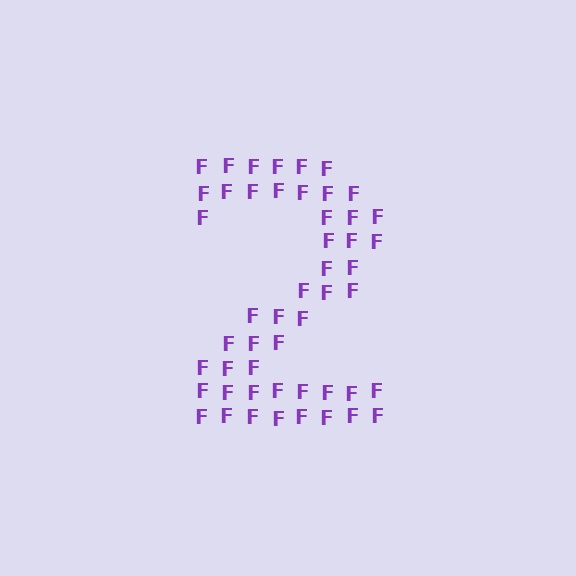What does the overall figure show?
The overall figure shows the digit 2.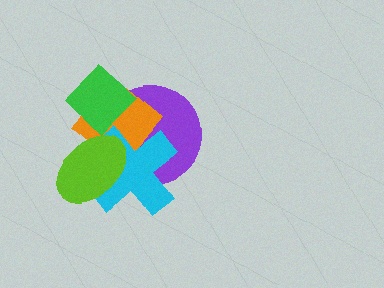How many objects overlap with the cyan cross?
3 objects overlap with the cyan cross.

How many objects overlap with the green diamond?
2 objects overlap with the green diamond.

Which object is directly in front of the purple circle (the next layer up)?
The orange diamond is directly in front of the purple circle.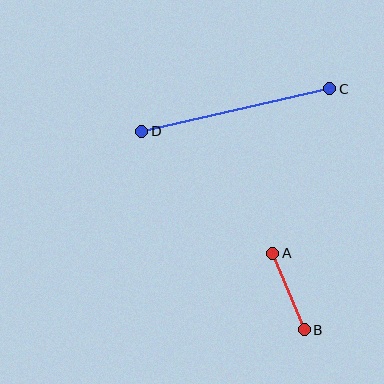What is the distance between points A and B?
The distance is approximately 82 pixels.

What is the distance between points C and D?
The distance is approximately 193 pixels.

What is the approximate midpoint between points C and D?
The midpoint is at approximately (236, 110) pixels.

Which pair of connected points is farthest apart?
Points C and D are farthest apart.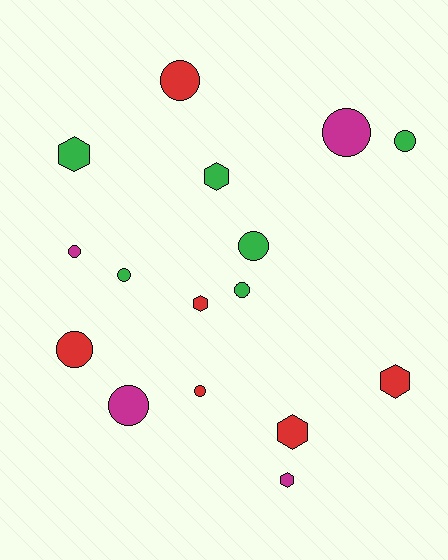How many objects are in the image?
There are 16 objects.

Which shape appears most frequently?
Circle, with 10 objects.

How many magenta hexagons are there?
There is 1 magenta hexagon.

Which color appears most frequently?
Red, with 6 objects.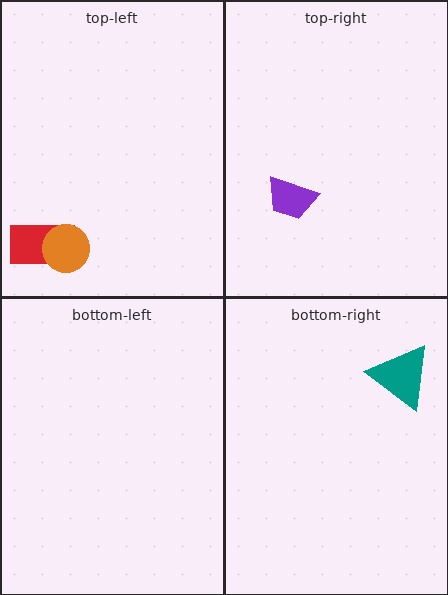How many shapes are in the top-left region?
2.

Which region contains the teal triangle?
The bottom-right region.